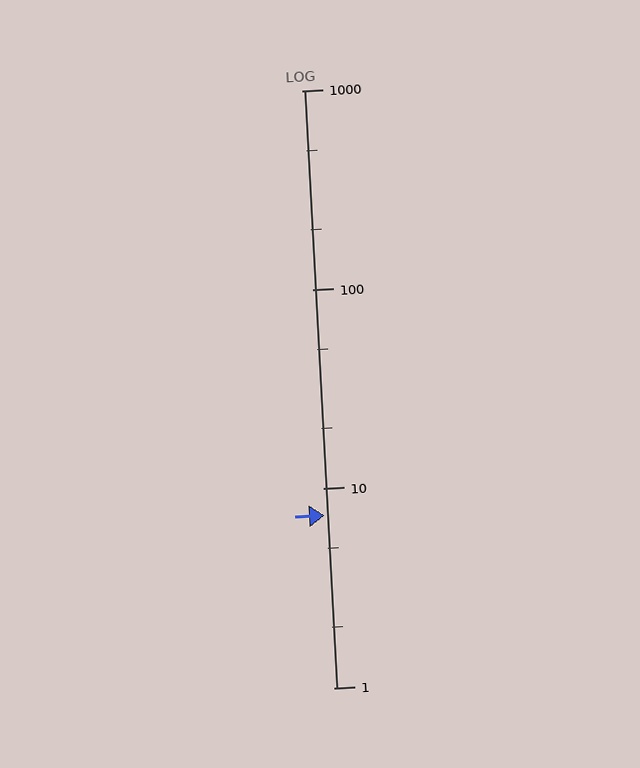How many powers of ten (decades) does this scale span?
The scale spans 3 decades, from 1 to 1000.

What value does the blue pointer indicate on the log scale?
The pointer indicates approximately 7.3.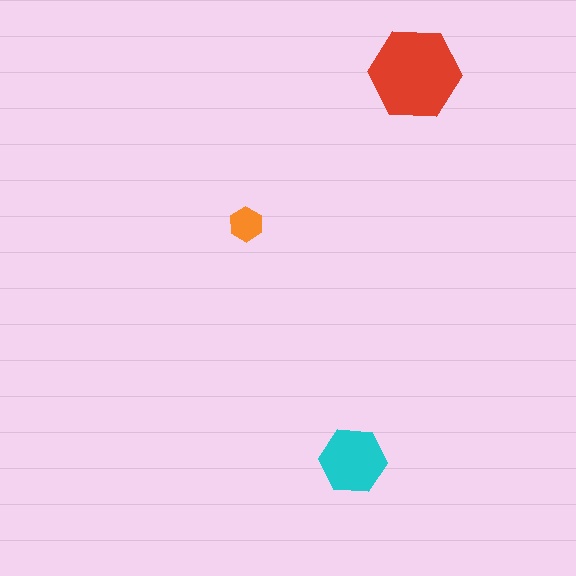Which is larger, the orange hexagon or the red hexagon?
The red one.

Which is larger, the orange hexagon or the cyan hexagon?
The cyan one.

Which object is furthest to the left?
The orange hexagon is leftmost.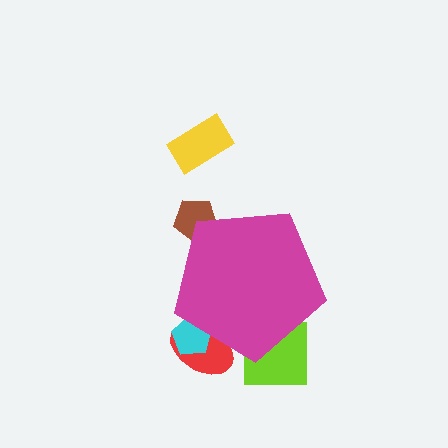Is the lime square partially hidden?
Yes, the lime square is partially hidden behind the magenta pentagon.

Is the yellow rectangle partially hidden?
No, the yellow rectangle is fully visible.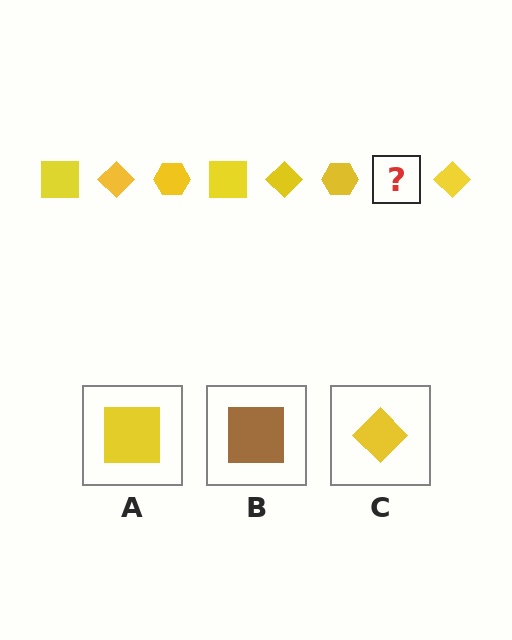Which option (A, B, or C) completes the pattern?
A.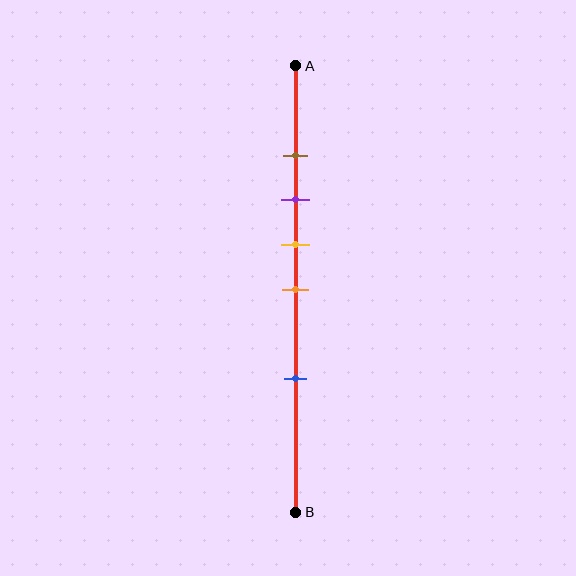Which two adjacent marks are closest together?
The brown and purple marks are the closest adjacent pair.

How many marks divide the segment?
There are 5 marks dividing the segment.